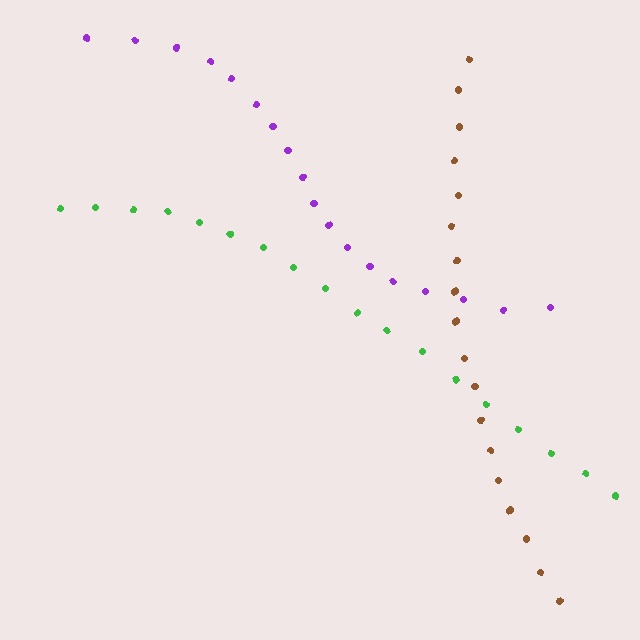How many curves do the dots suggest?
There are 3 distinct paths.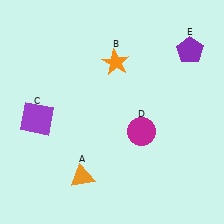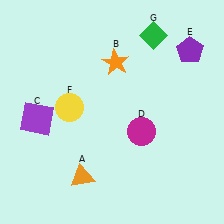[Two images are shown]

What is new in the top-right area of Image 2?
A green diamond (G) was added in the top-right area of Image 2.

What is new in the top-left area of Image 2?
A yellow circle (F) was added in the top-left area of Image 2.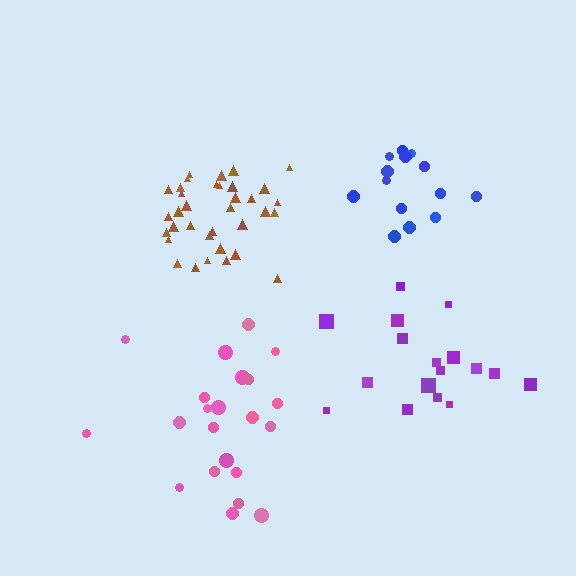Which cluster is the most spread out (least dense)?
Pink.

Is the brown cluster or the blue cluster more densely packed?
Brown.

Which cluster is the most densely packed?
Brown.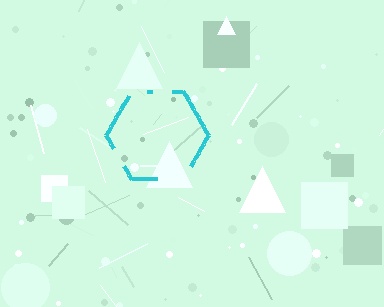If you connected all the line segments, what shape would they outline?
They would outline a hexagon.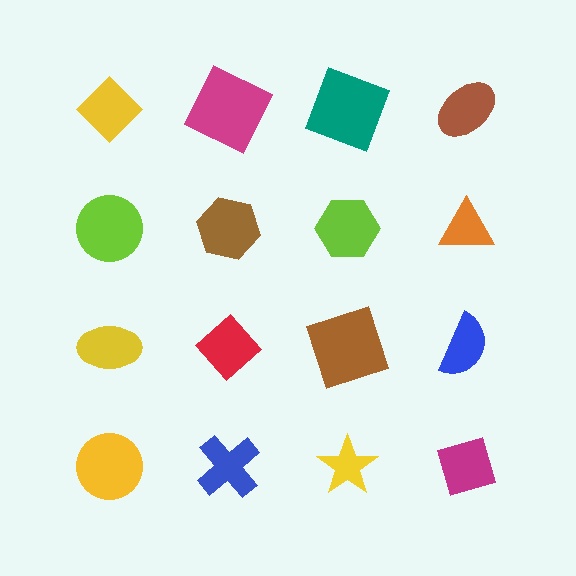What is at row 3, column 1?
A yellow ellipse.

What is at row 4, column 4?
A magenta diamond.